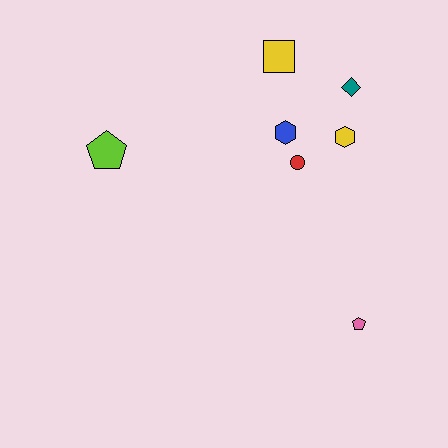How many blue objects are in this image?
There is 1 blue object.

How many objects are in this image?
There are 7 objects.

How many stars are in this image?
There are no stars.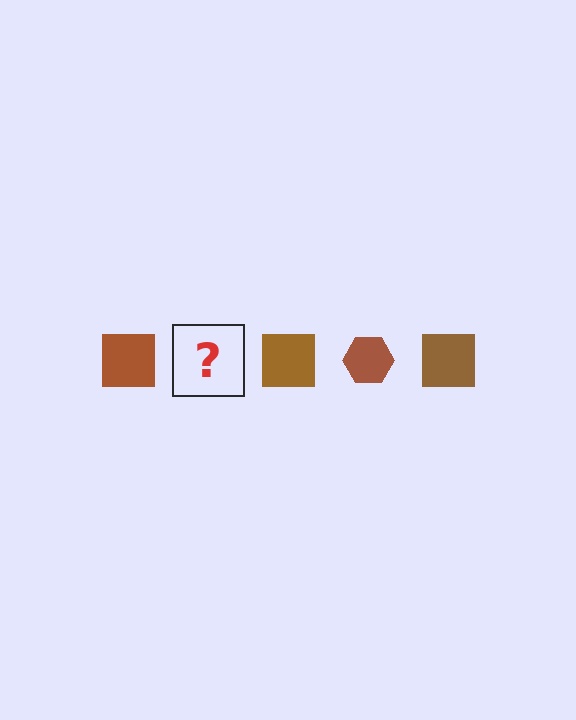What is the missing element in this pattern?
The missing element is a brown hexagon.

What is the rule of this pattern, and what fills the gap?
The rule is that the pattern cycles through square, hexagon shapes in brown. The gap should be filled with a brown hexagon.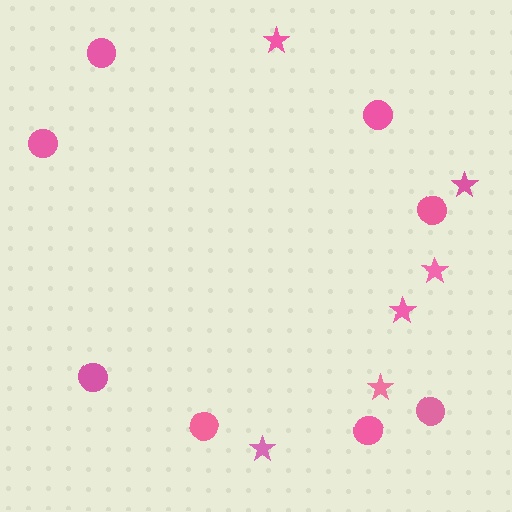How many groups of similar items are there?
There are 2 groups: one group of stars (6) and one group of circles (8).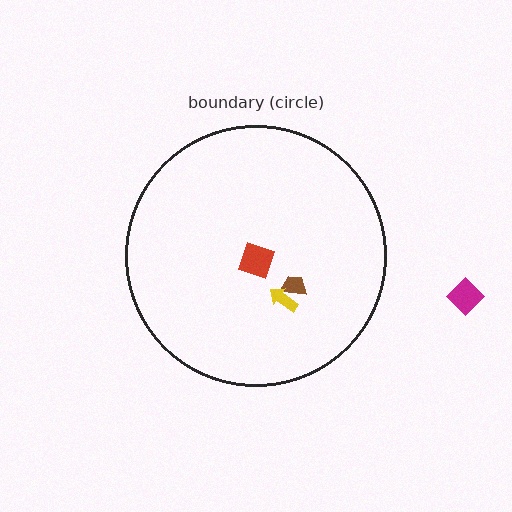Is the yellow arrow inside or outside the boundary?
Inside.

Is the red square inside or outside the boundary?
Inside.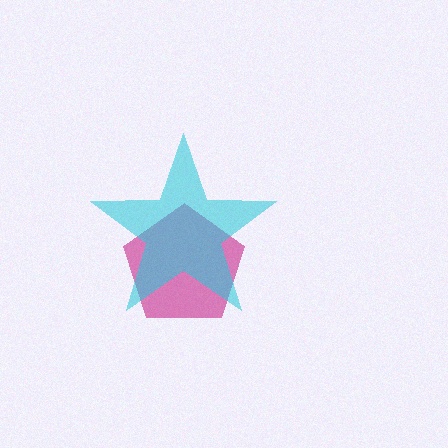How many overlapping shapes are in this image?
There are 2 overlapping shapes in the image.